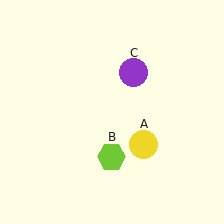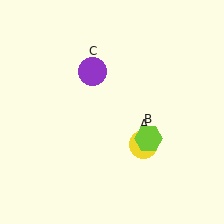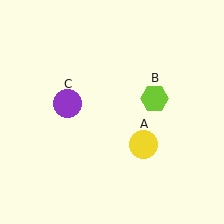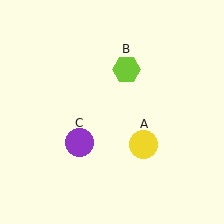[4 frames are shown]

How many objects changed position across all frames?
2 objects changed position: lime hexagon (object B), purple circle (object C).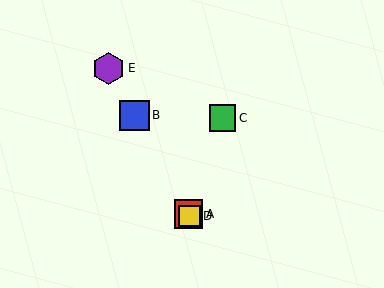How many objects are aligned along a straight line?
4 objects (A, B, D, E) are aligned along a straight line.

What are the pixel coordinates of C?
Object C is at (222, 118).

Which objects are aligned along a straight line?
Objects A, B, D, E are aligned along a straight line.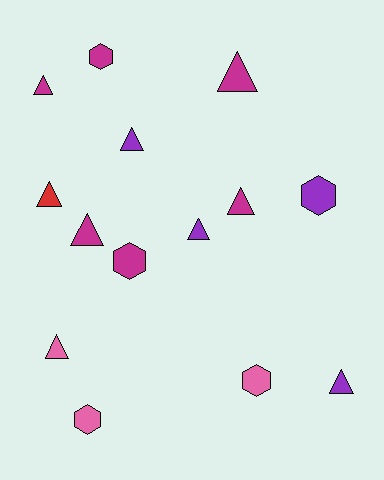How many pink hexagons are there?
There are 2 pink hexagons.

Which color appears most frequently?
Magenta, with 6 objects.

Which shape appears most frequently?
Triangle, with 9 objects.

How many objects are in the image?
There are 14 objects.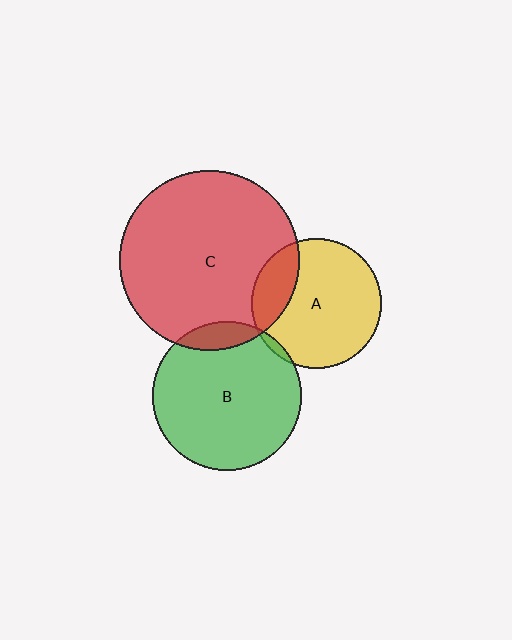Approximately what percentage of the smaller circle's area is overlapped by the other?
Approximately 20%.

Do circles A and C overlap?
Yes.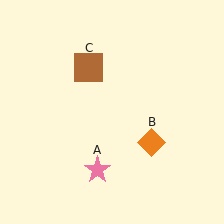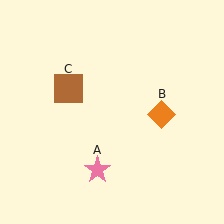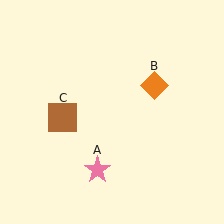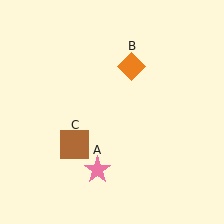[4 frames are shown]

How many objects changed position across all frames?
2 objects changed position: orange diamond (object B), brown square (object C).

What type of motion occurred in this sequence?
The orange diamond (object B), brown square (object C) rotated counterclockwise around the center of the scene.